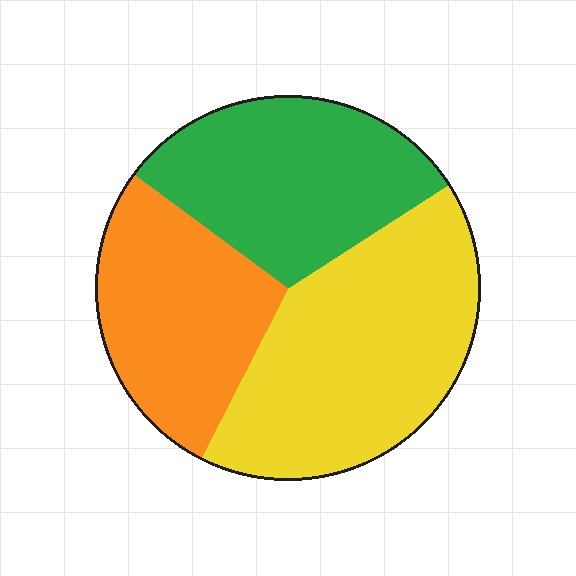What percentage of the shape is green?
Green takes up about one third (1/3) of the shape.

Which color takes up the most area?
Yellow, at roughly 40%.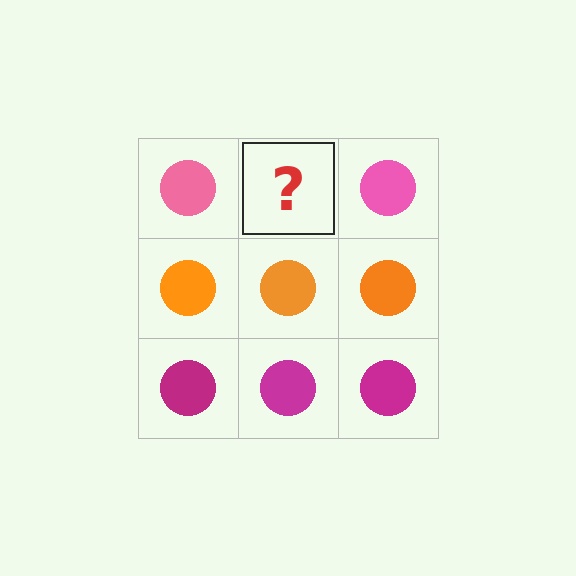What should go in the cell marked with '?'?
The missing cell should contain a pink circle.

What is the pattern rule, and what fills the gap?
The rule is that each row has a consistent color. The gap should be filled with a pink circle.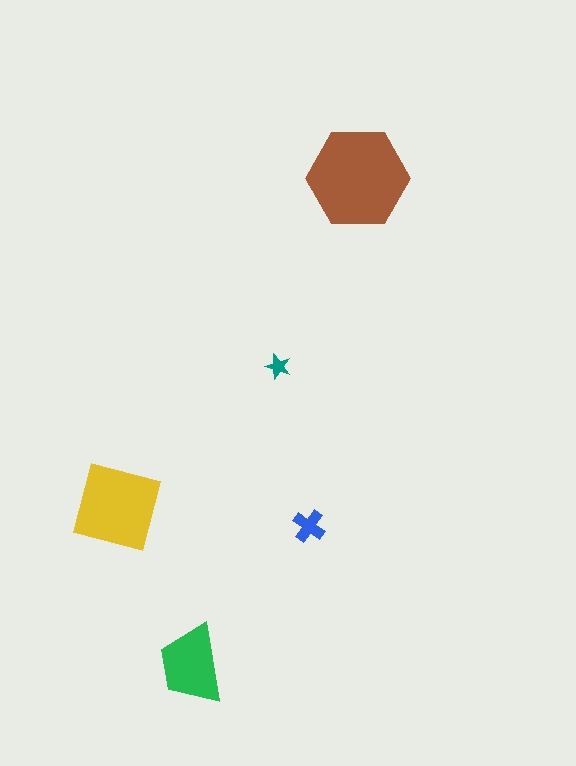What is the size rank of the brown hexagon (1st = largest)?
1st.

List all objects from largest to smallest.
The brown hexagon, the yellow square, the green trapezoid, the blue cross, the teal star.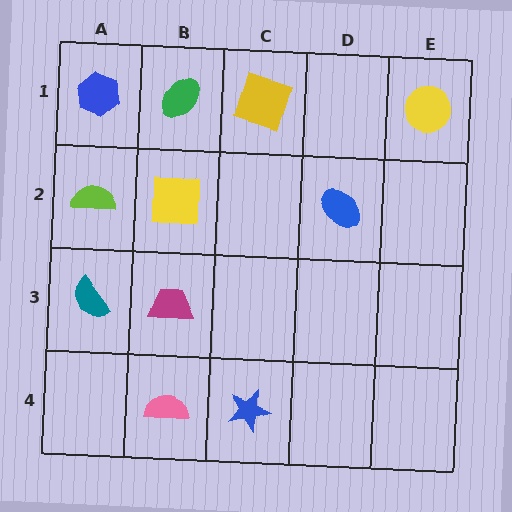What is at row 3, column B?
A magenta trapezoid.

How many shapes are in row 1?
4 shapes.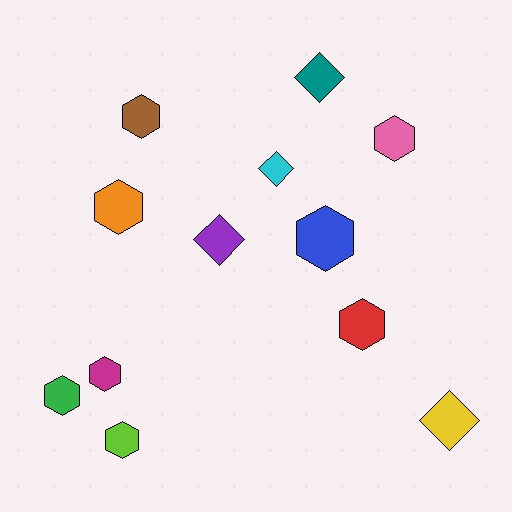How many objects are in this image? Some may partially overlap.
There are 12 objects.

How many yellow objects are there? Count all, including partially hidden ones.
There is 1 yellow object.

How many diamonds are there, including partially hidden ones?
There are 4 diamonds.